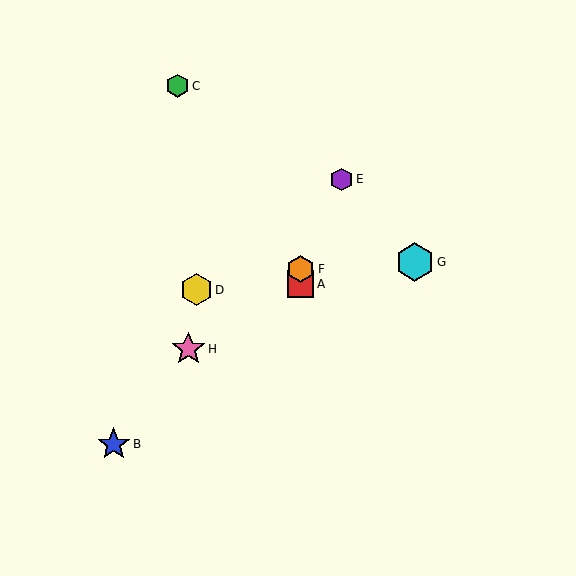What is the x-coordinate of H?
Object H is at x≈188.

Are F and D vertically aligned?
No, F is at x≈301 and D is at x≈196.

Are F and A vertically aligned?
Yes, both are at x≈301.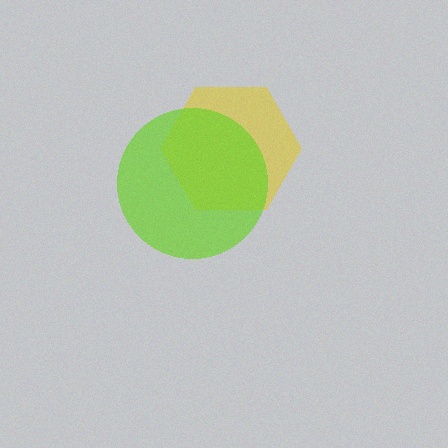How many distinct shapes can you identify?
There are 2 distinct shapes: a yellow hexagon, a lime circle.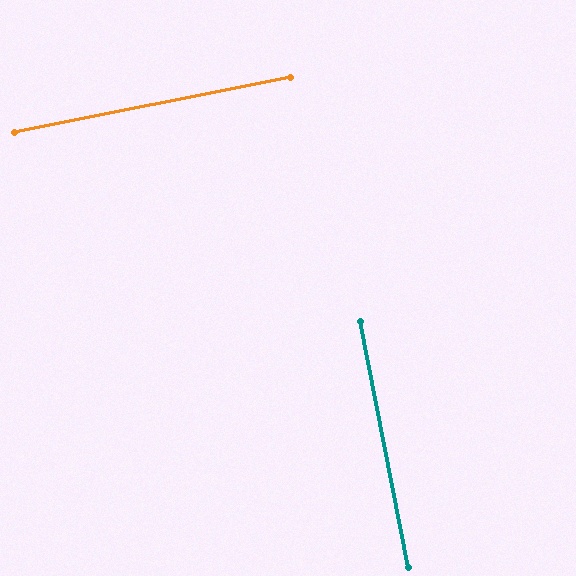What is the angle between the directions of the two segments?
Approximately 90 degrees.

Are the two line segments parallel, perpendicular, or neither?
Perpendicular — they meet at approximately 90°.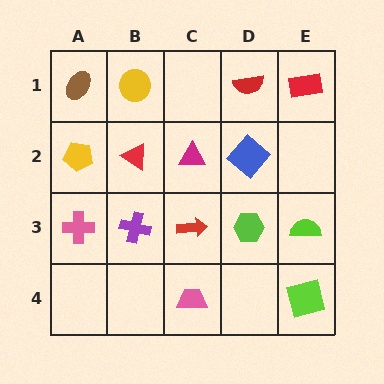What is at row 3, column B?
A purple cross.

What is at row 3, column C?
A red arrow.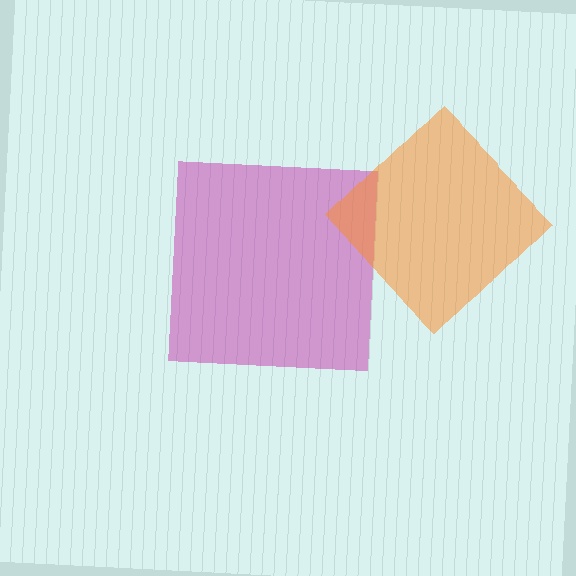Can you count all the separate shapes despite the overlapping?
Yes, there are 2 separate shapes.